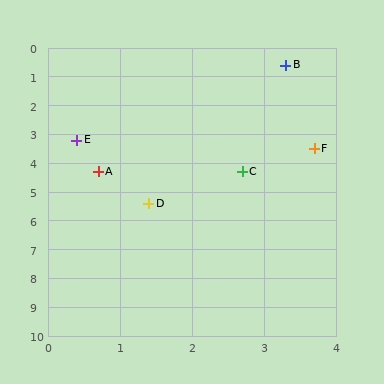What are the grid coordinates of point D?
Point D is at approximately (1.4, 5.4).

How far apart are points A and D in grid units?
Points A and D are about 1.3 grid units apart.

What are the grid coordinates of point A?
Point A is at approximately (0.7, 4.3).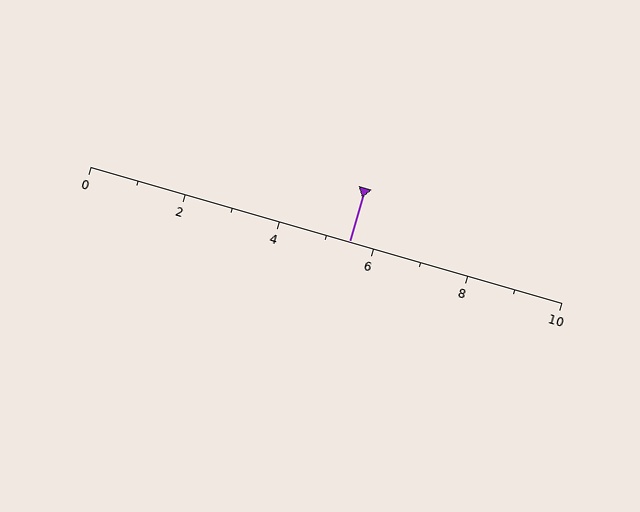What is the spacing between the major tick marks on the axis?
The major ticks are spaced 2 apart.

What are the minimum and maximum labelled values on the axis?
The axis runs from 0 to 10.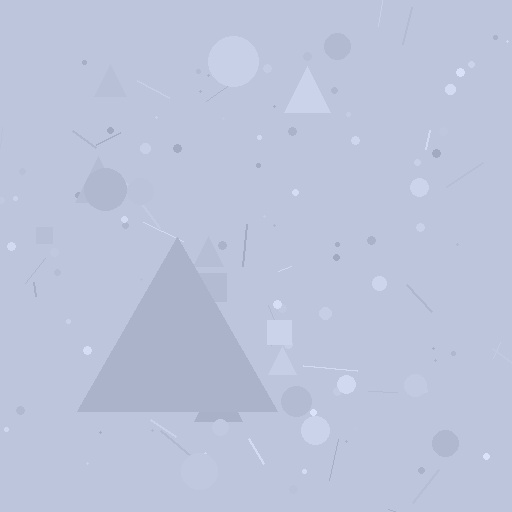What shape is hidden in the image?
A triangle is hidden in the image.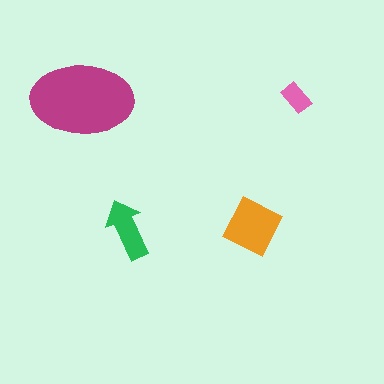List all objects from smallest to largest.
The pink rectangle, the green arrow, the orange diamond, the magenta ellipse.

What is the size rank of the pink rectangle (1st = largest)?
4th.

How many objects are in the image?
There are 4 objects in the image.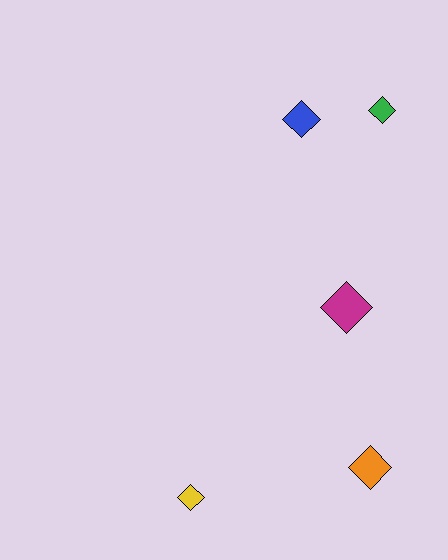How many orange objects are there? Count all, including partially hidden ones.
There is 1 orange object.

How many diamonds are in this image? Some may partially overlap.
There are 5 diamonds.